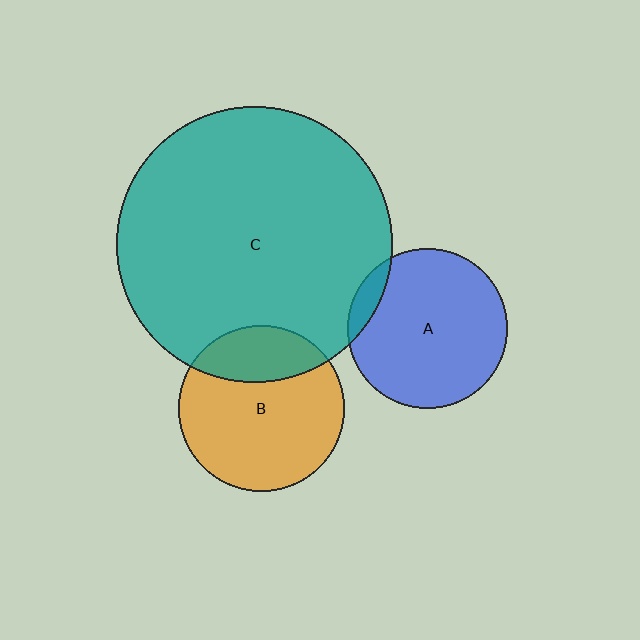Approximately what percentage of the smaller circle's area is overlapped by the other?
Approximately 10%.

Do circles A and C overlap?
Yes.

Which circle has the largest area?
Circle C (teal).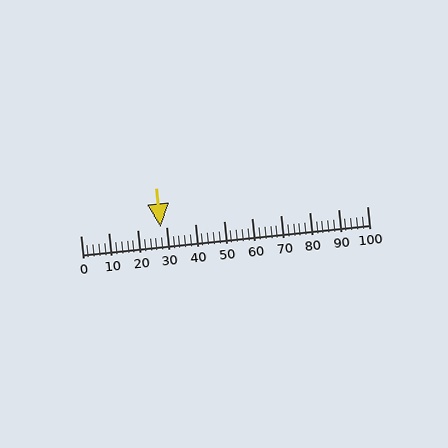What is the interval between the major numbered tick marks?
The major tick marks are spaced 10 units apart.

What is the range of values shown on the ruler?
The ruler shows values from 0 to 100.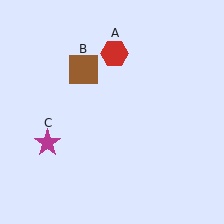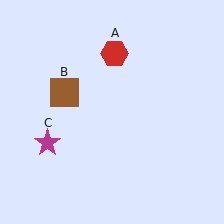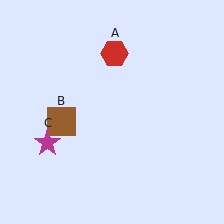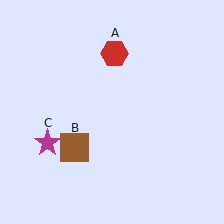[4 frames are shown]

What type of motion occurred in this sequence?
The brown square (object B) rotated counterclockwise around the center of the scene.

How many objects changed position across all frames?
1 object changed position: brown square (object B).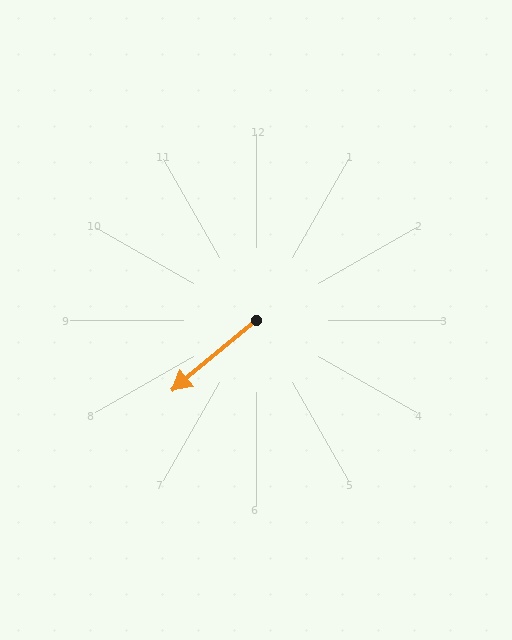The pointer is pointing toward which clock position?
Roughly 8 o'clock.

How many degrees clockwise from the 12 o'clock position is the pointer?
Approximately 230 degrees.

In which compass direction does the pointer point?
Southwest.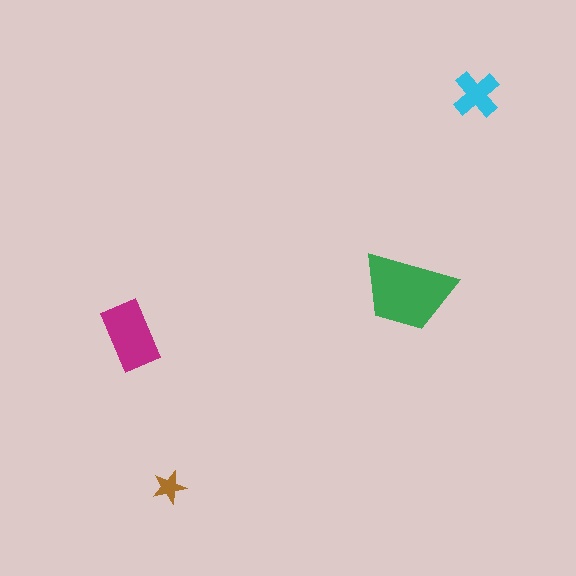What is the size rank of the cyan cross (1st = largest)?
3rd.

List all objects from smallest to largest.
The brown star, the cyan cross, the magenta rectangle, the green trapezoid.